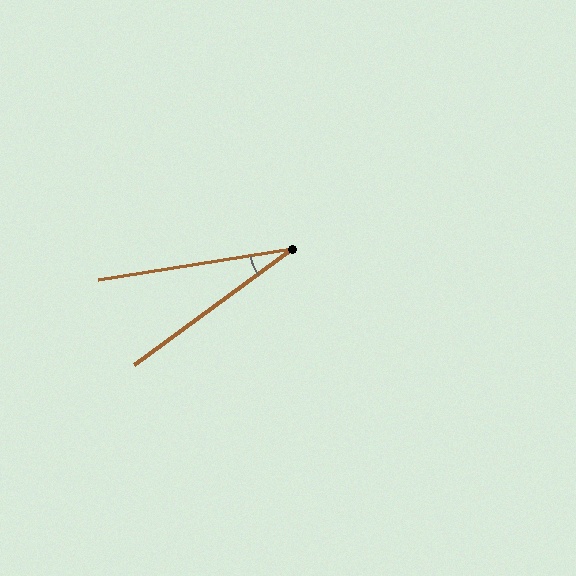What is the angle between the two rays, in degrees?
Approximately 27 degrees.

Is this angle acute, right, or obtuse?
It is acute.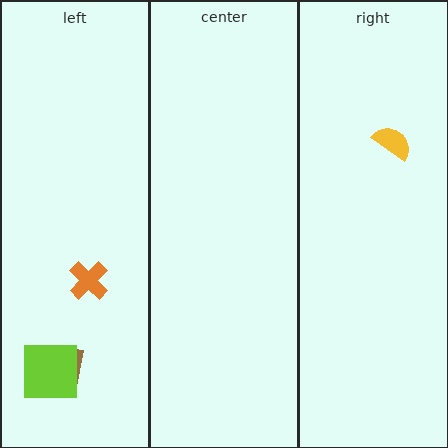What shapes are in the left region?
The brown rectangle, the lime square, the orange cross.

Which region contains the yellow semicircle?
The right region.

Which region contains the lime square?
The left region.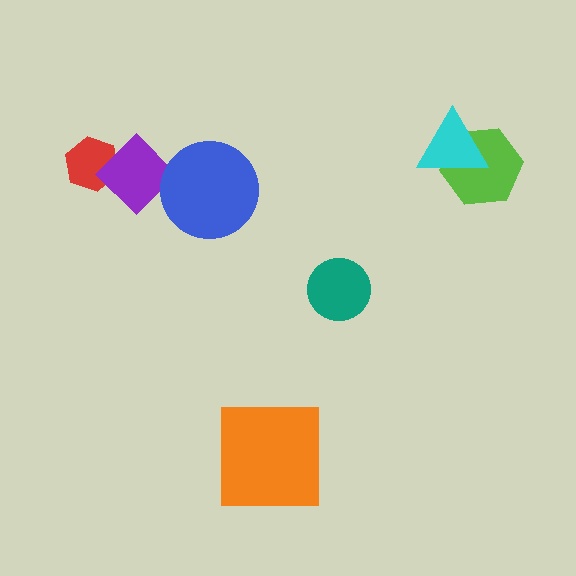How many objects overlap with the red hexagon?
1 object overlaps with the red hexagon.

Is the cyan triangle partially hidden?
No, no other shape covers it.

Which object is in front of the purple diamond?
The blue circle is in front of the purple diamond.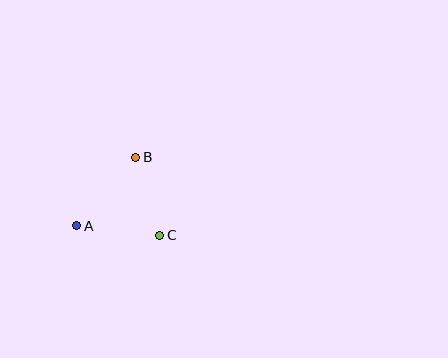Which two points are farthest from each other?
Points A and B are farthest from each other.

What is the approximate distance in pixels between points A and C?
The distance between A and C is approximately 83 pixels.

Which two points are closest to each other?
Points B and C are closest to each other.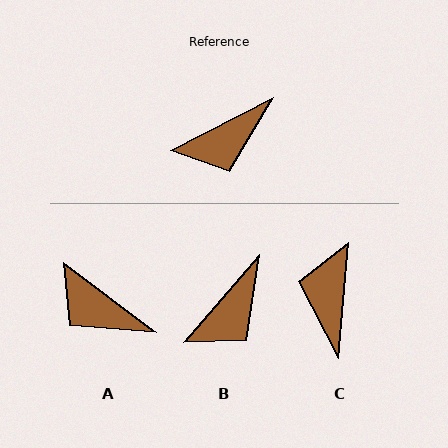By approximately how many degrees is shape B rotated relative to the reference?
Approximately 22 degrees counter-clockwise.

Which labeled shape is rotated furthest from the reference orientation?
C, about 122 degrees away.